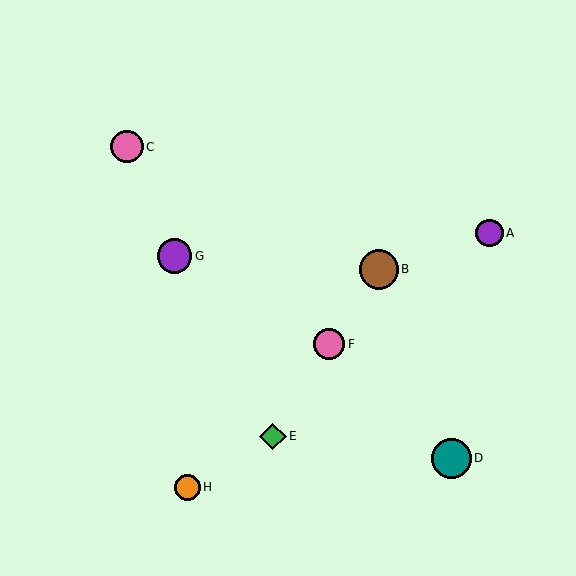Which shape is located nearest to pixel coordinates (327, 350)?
The pink circle (labeled F) at (329, 344) is nearest to that location.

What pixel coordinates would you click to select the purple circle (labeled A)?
Click at (490, 233) to select the purple circle A.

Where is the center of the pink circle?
The center of the pink circle is at (329, 344).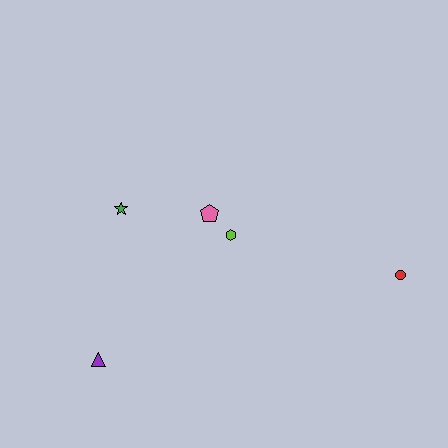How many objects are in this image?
There are 5 objects.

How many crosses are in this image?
There are no crosses.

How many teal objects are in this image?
There are no teal objects.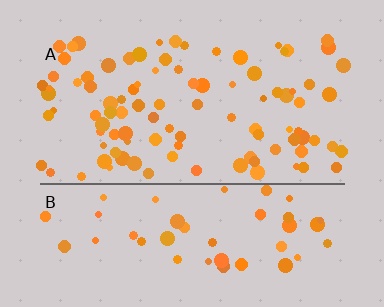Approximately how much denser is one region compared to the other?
Approximately 1.8× — region A over region B.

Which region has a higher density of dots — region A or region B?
A (the top).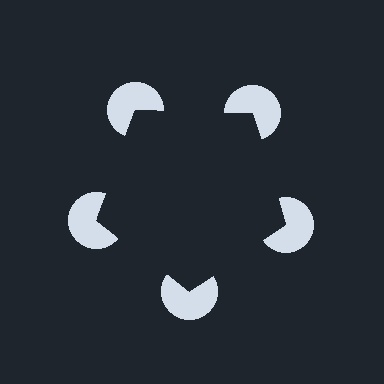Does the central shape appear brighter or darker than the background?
It typically appears slightly darker than the background, even though no actual brightness change is drawn.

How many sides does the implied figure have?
5 sides.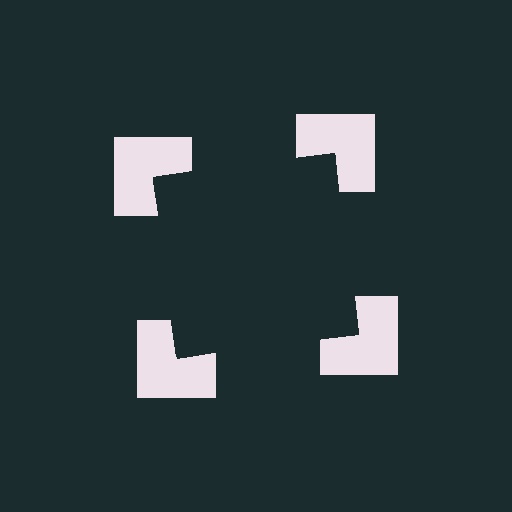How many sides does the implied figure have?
4 sides.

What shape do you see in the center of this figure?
An illusory square — its edges are inferred from the aligned wedge cuts in the notched squares, not physically drawn.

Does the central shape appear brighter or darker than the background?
It typically appears slightly darker than the background, even though no actual brightness change is drawn.